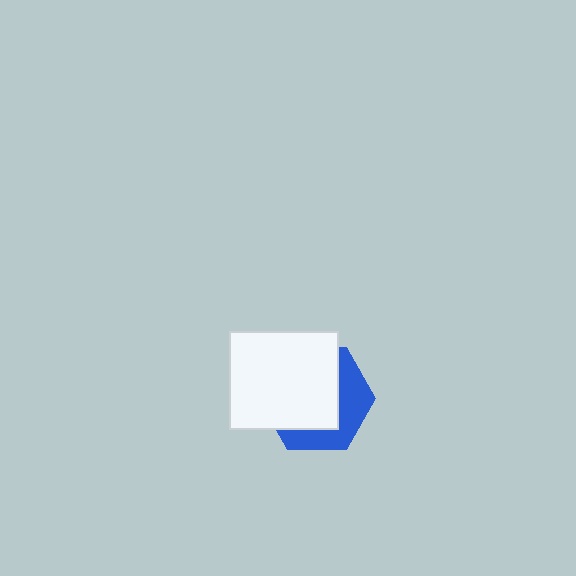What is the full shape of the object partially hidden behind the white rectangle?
The partially hidden object is a blue hexagon.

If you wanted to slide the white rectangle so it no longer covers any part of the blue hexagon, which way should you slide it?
Slide it toward the upper-left — that is the most direct way to separate the two shapes.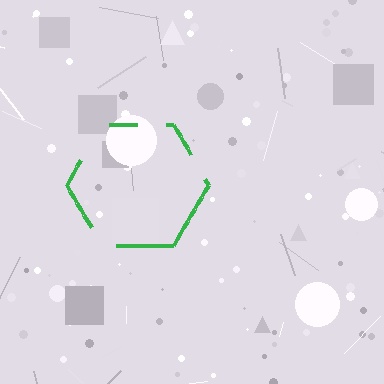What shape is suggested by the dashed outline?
The dashed outline suggests a hexagon.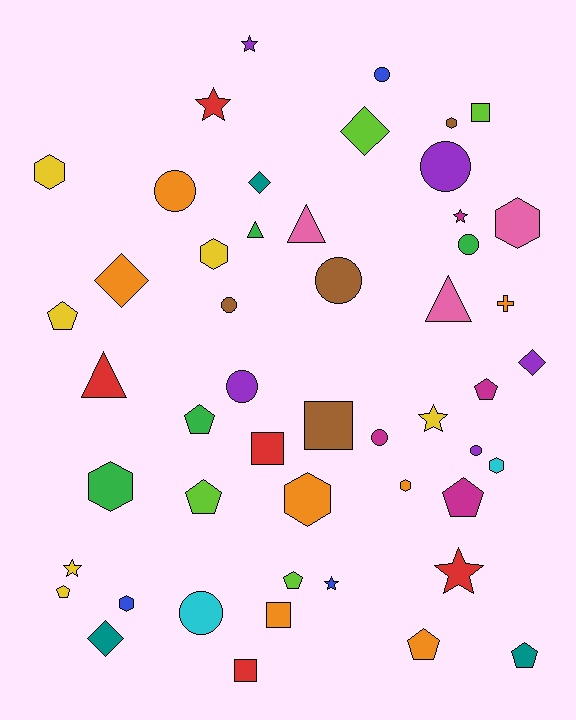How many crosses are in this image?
There is 1 cross.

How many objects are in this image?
There are 50 objects.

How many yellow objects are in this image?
There are 6 yellow objects.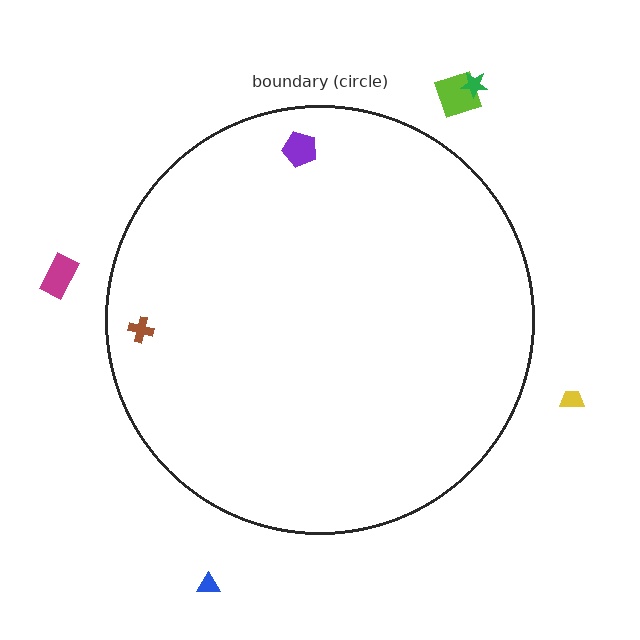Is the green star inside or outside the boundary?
Outside.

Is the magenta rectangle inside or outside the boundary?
Outside.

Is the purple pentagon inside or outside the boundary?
Inside.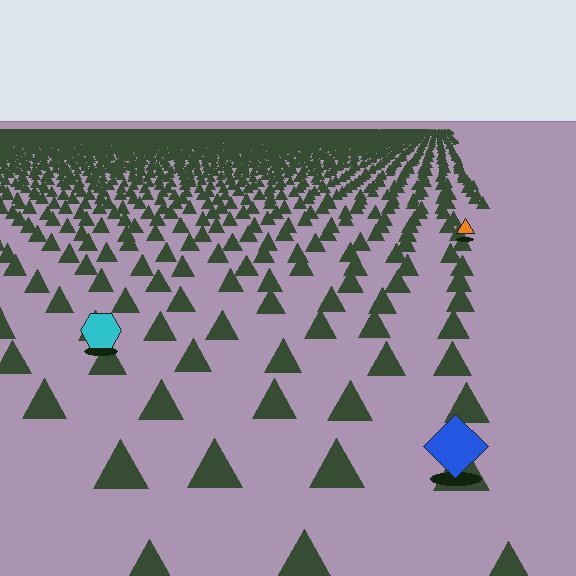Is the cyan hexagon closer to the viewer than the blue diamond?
No. The blue diamond is closer — you can tell from the texture gradient: the ground texture is coarser near it.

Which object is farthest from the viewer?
The orange triangle is farthest from the viewer. It appears smaller and the ground texture around it is denser.